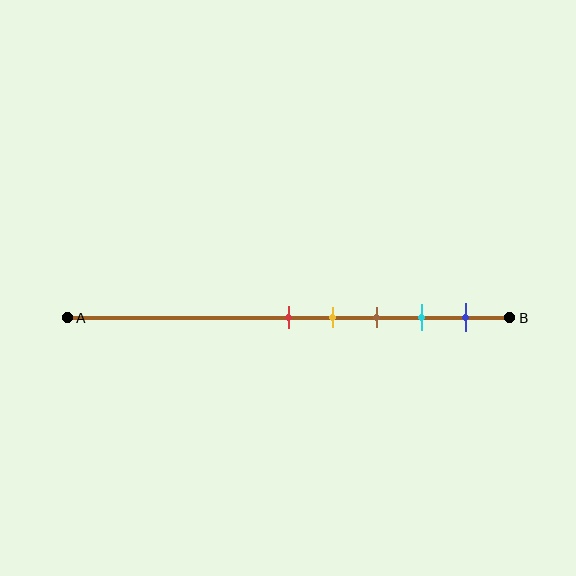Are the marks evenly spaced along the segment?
Yes, the marks are approximately evenly spaced.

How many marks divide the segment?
There are 5 marks dividing the segment.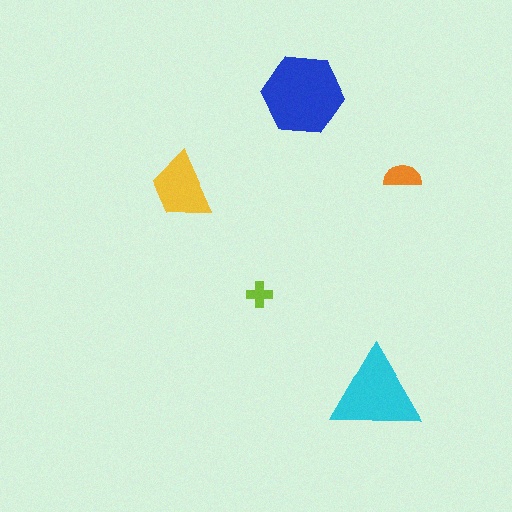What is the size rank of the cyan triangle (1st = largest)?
2nd.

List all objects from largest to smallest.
The blue hexagon, the cyan triangle, the yellow trapezoid, the orange semicircle, the lime cross.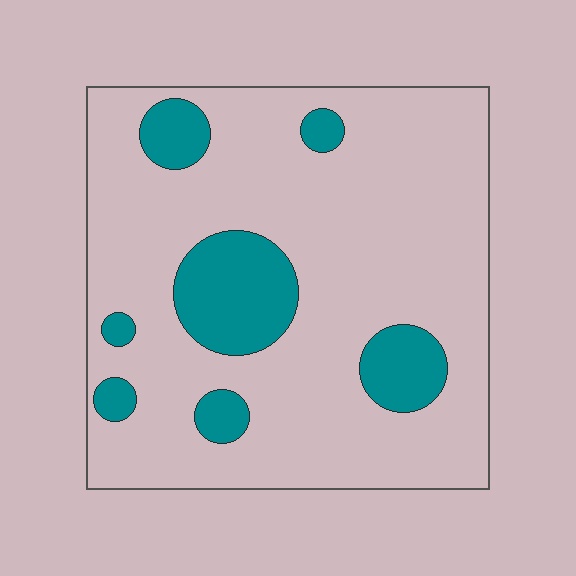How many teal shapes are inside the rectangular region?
7.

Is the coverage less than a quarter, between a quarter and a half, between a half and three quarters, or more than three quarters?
Less than a quarter.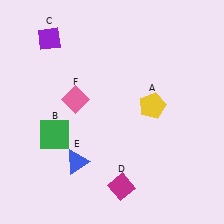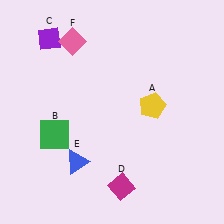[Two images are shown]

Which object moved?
The pink diamond (F) moved up.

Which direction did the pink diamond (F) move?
The pink diamond (F) moved up.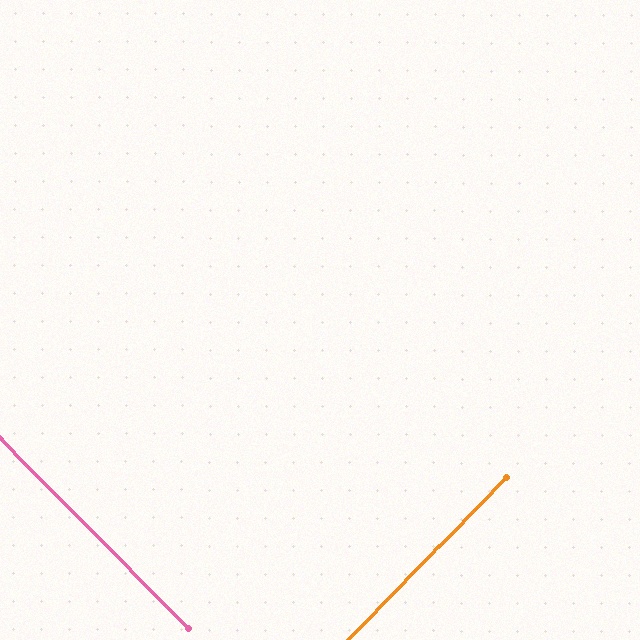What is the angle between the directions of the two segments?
Approximately 89 degrees.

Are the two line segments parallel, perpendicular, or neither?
Perpendicular — they meet at approximately 89°.